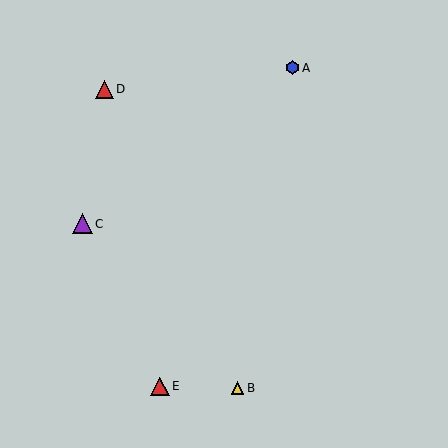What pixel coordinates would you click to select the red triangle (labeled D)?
Click at (104, 89) to select the red triangle D.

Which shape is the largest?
The purple triangle (labeled C) is the largest.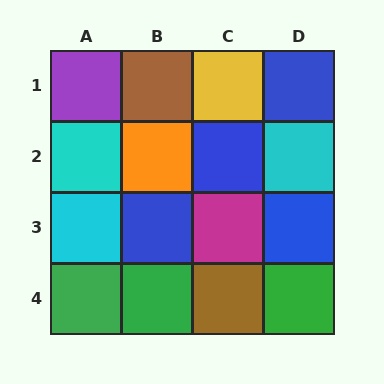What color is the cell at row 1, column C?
Yellow.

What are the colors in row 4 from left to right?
Green, green, brown, green.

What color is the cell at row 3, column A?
Cyan.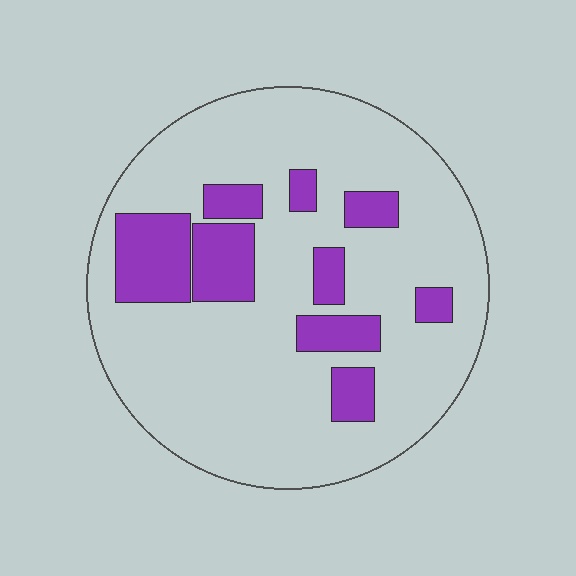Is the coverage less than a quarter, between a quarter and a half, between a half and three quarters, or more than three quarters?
Less than a quarter.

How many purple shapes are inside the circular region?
9.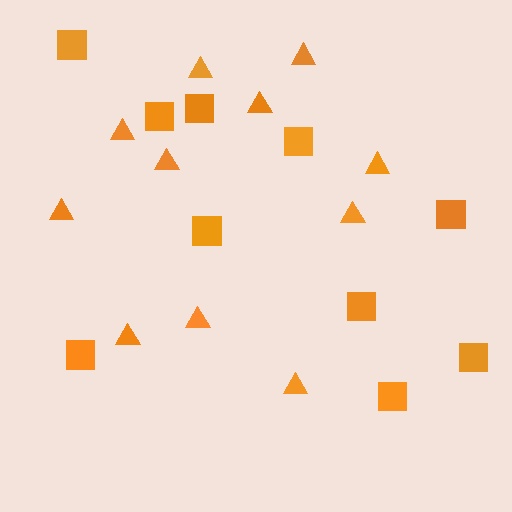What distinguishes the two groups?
There are 2 groups: one group of triangles (11) and one group of squares (10).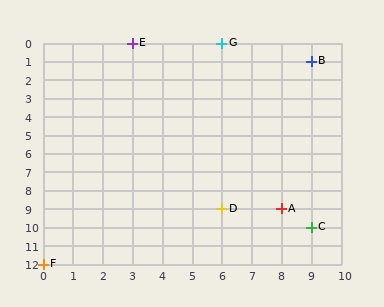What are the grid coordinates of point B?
Point B is at grid coordinates (9, 1).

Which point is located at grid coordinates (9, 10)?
Point C is at (9, 10).